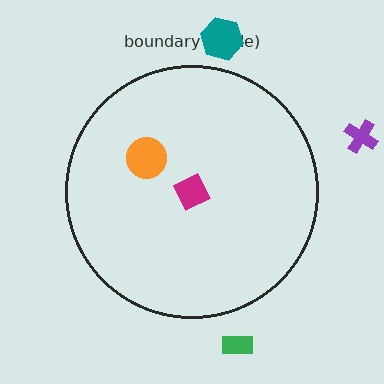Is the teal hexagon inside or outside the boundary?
Outside.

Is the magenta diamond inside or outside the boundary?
Inside.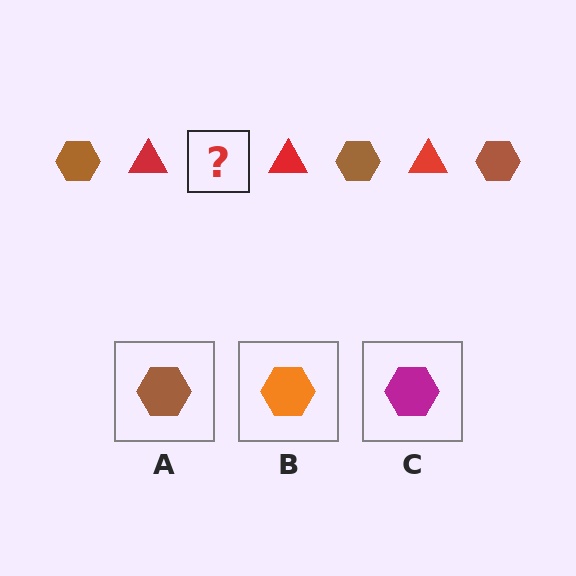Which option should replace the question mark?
Option A.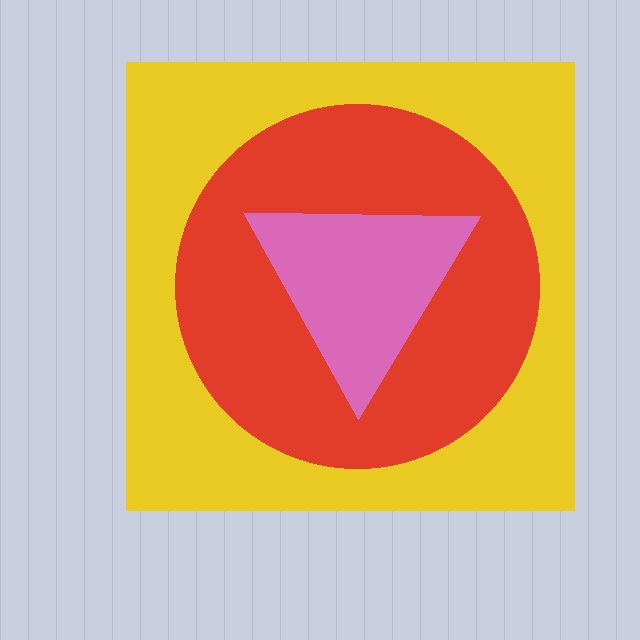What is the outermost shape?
The yellow square.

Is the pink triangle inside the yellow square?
Yes.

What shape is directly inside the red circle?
The pink triangle.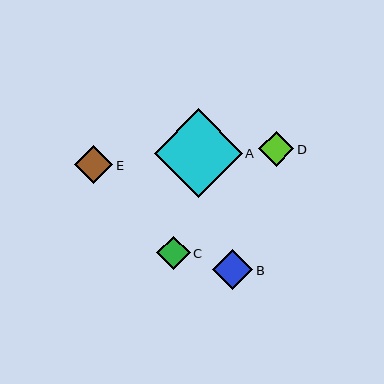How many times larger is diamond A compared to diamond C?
Diamond A is approximately 2.6 times the size of diamond C.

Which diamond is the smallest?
Diamond C is the smallest with a size of approximately 34 pixels.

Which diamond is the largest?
Diamond A is the largest with a size of approximately 88 pixels.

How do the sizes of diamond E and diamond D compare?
Diamond E and diamond D are approximately the same size.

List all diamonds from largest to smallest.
From largest to smallest: A, B, E, D, C.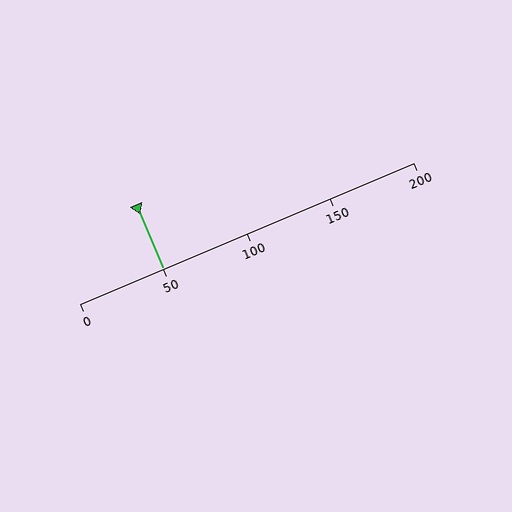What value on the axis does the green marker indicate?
The marker indicates approximately 50.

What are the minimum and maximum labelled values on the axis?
The axis runs from 0 to 200.